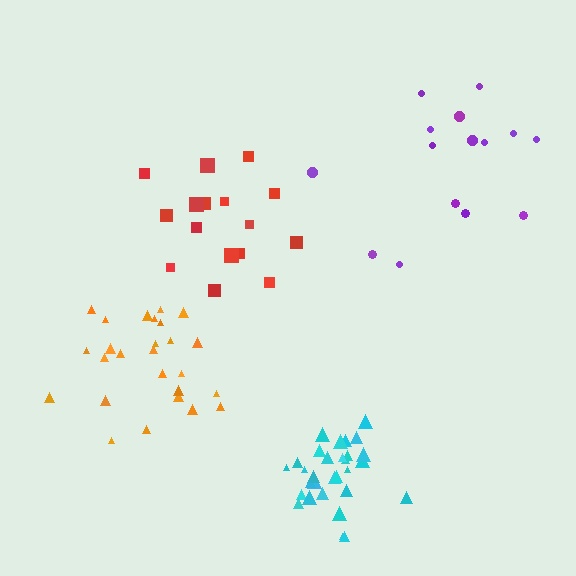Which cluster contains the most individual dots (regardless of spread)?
Cyan (31).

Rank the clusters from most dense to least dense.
cyan, orange, red, purple.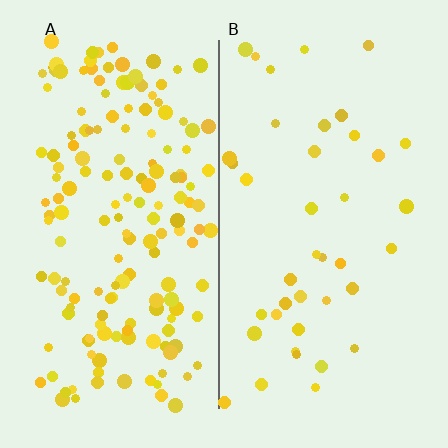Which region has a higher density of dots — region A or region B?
A (the left).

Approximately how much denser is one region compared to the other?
Approximately 4.1× — region A over region B.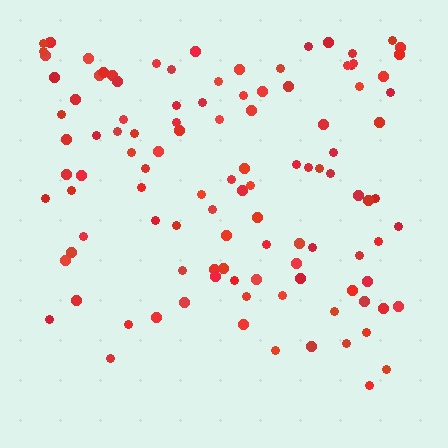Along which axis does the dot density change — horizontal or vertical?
Vertical.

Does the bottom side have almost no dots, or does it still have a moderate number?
Still a moderate number, just noticeably fewer than the top.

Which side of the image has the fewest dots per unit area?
The bottom.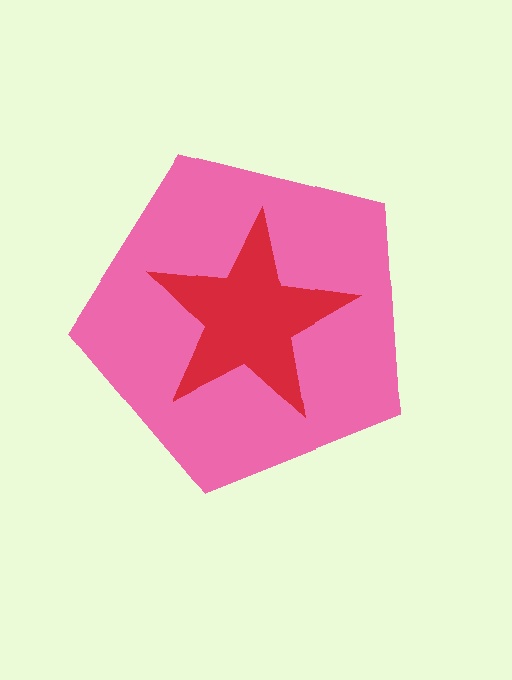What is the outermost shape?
The pink pentagon.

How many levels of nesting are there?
2.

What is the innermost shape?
The red star.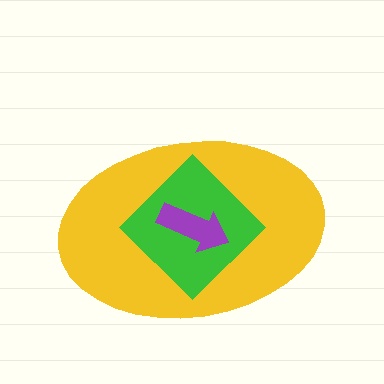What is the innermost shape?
The purple arrow.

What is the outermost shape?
The yellow ellipse.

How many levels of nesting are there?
3.